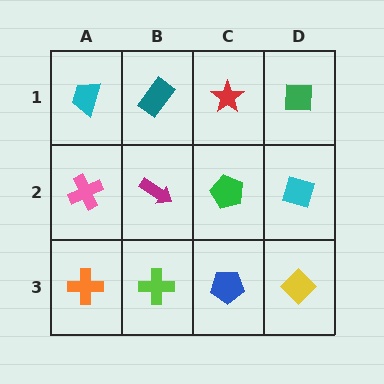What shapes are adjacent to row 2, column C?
A red star (row 1, column C), a blue pentagon (row 3, column C), a magenta arrow (row 2, column B), a cyan diamond (row 2, column D).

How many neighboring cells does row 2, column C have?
4.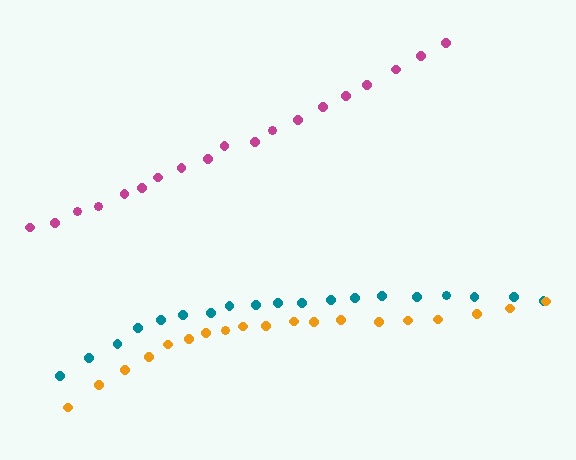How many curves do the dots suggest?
There are 3 distinct paths.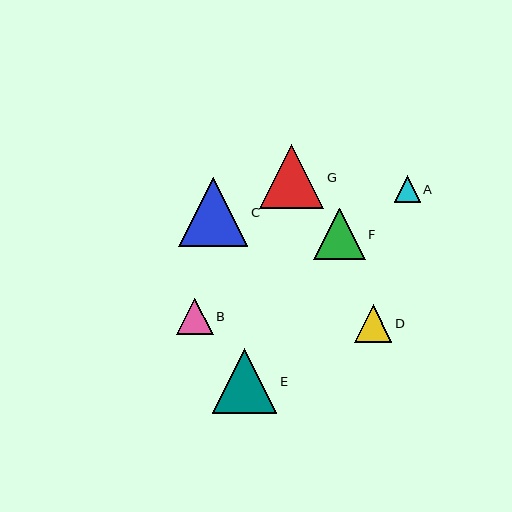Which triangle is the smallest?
Triangle A is the smallest with a size of approximately 26 pixels.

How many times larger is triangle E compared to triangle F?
Triangle E is approximately 1.2 times the size of triangle F.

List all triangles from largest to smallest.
From largest to smallest: C, E, G, F, D, B, A.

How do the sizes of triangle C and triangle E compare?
Triangle C and triangle E are approximately the same size.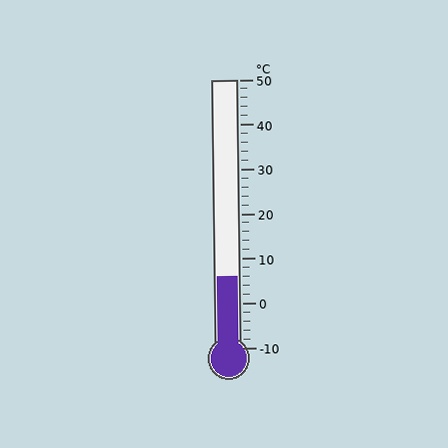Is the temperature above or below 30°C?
The temperature is below 30°C.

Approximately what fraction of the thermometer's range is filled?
The thermometer is filled to approximately 25% of its range.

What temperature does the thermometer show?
The thermometer shows approximately 6°C.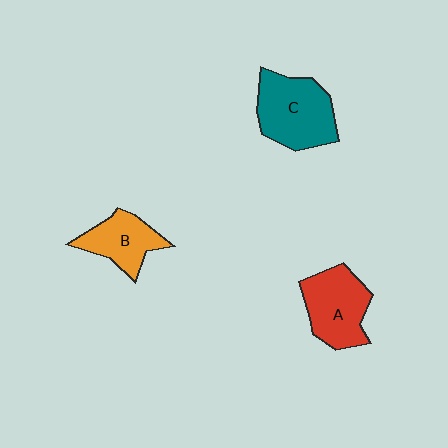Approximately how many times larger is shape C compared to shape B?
Approximately 1.5 times.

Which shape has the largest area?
Shape C (teal).